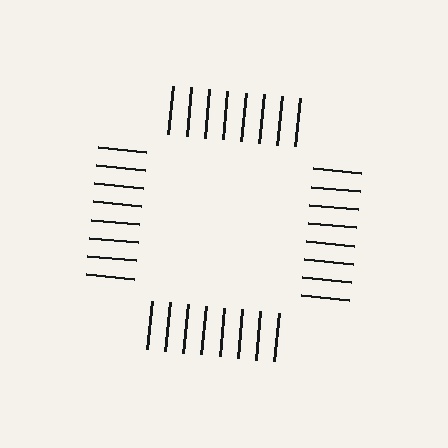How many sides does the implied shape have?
4 sides — the line-ends trace a square.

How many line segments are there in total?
32 — 8 along each of the 4 edges.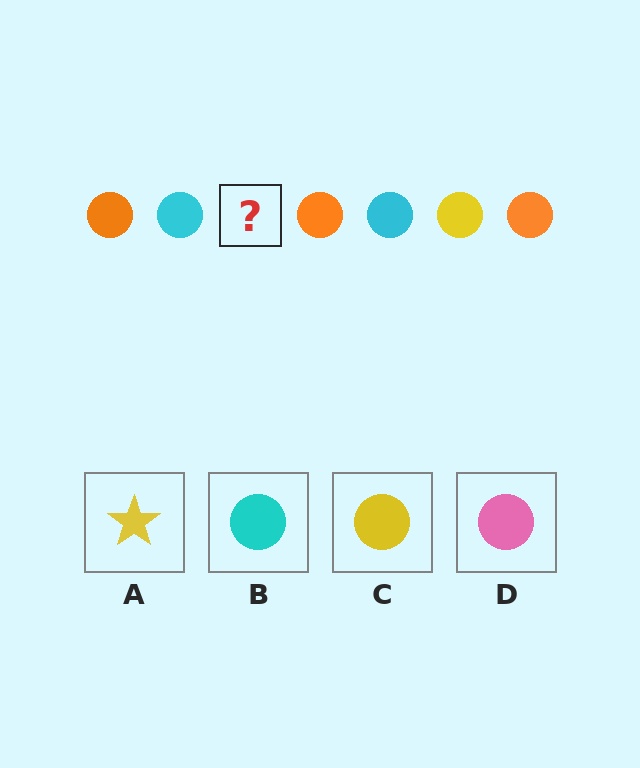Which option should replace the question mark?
Option C.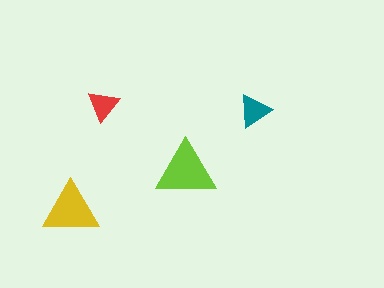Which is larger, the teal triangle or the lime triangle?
The lime one.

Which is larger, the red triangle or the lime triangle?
The lime one.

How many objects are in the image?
There are 4 objects in the image.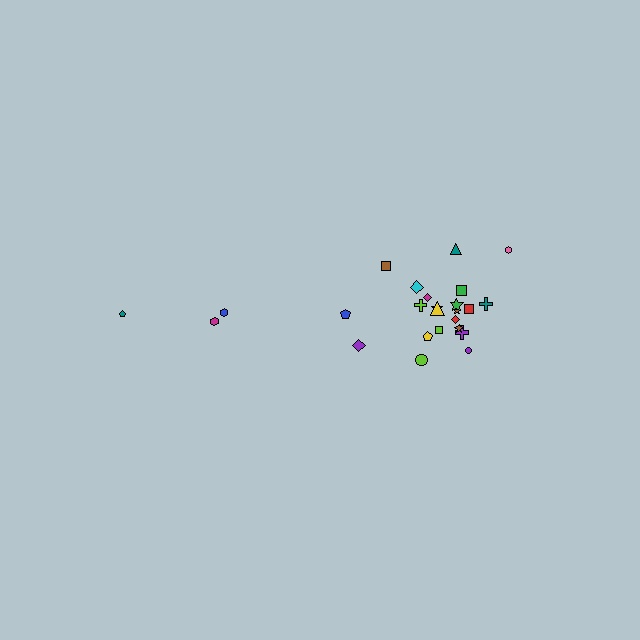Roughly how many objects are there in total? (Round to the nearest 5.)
Roughly 25 objects in total.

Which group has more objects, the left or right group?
The right group.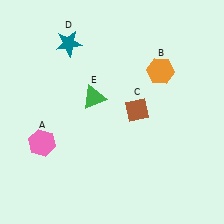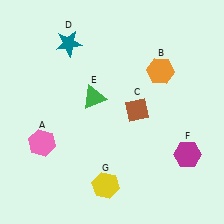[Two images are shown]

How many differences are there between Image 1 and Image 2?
There are 2 differences between the two images.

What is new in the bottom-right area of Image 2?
A magenta hexagon (F) was added in the bottom-right area of Image 2.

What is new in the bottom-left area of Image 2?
A yellow hexagon (G) was added in the bottom-left area of Image 2.